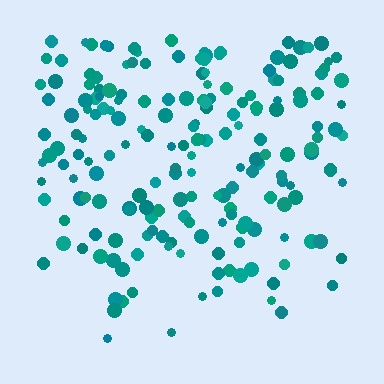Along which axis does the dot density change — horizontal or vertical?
Vertical.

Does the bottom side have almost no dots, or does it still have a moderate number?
Still a moderate number, just noticeably fewer than the top.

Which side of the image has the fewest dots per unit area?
The bottom.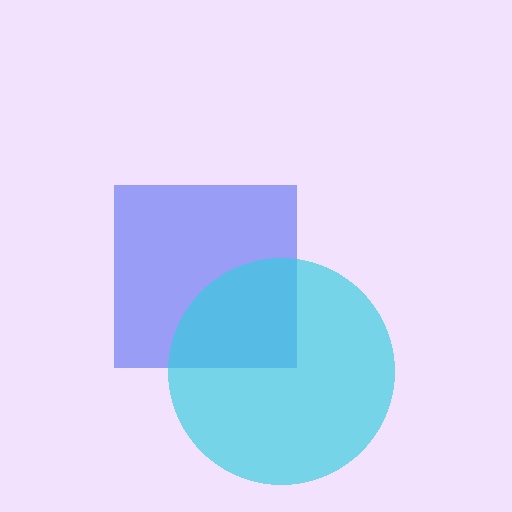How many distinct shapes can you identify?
There are 2 distinct shapes: a blue square, a cyan circle.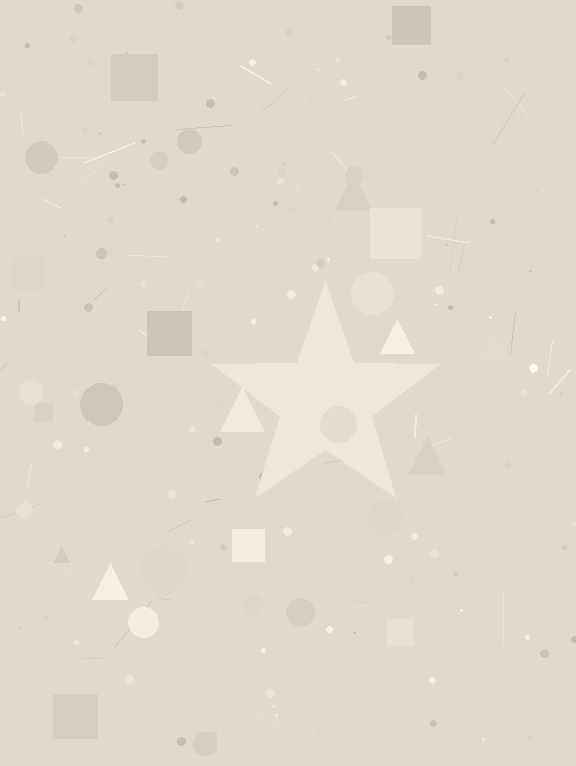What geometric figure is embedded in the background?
A star is embedded in the background.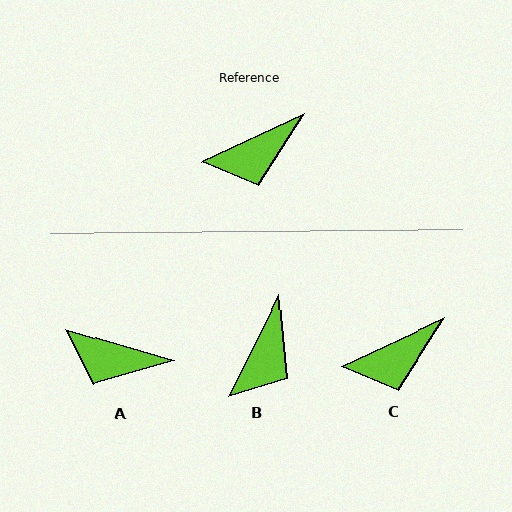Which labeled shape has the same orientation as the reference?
C.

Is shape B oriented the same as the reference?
No, it is off by about 38 degrees.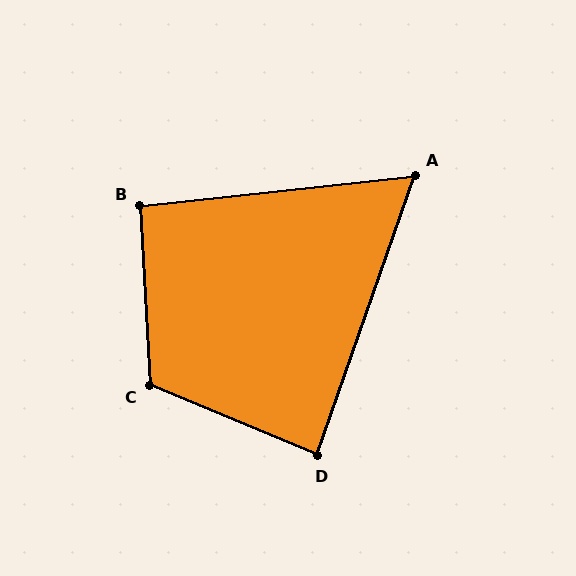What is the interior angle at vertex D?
Approximately 87 degrees (approximately right).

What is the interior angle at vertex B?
Approximately 93 degrees (approximately right).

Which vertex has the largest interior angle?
C, at approximately 115 degrees.